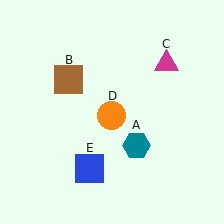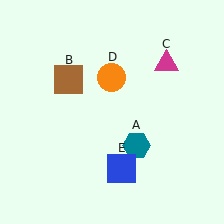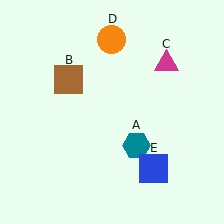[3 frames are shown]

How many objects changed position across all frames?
2 objects changed position: orange circle (object D), blue square (object E).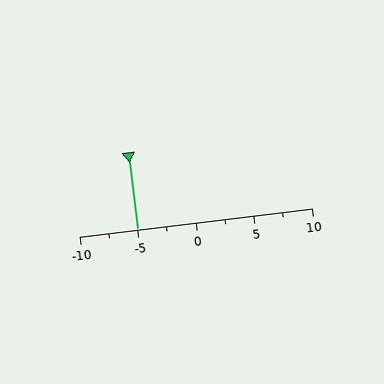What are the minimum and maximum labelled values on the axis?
The axis runs from -10 to 10.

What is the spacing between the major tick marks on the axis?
The major ticks are spaced 5 apart.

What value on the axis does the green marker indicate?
The marker indicates approximately -5.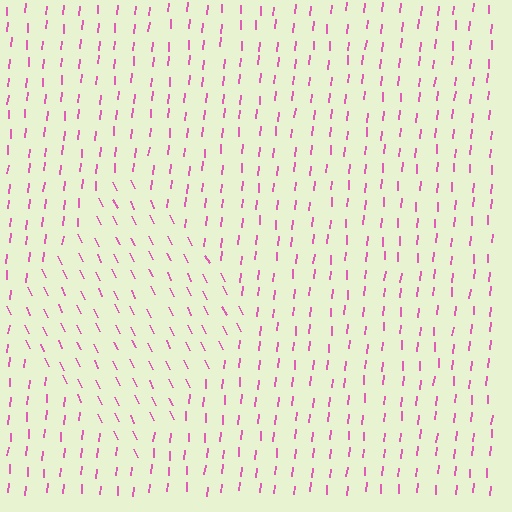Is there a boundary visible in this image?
Yes, there is a texture boundary formed by a change in line orientation.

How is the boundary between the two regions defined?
The boundary is defined purely by a change in line orientation (approximately 31 degrees difference). All lines are the same color and thickness.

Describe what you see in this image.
The image is filled with small pink line segments. A diamond region in the image has lines oriented differently from the surrounding lines, creating a visible texture boundary.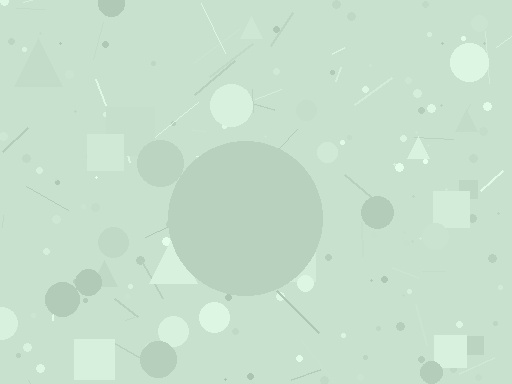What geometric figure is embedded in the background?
A circle is embedded in the background.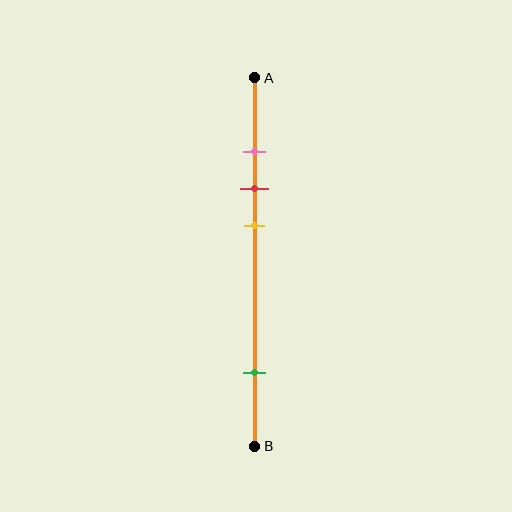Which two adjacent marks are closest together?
The pink and red marks are the closest adjacent pair.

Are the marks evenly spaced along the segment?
No, the marks are not evenly spaced.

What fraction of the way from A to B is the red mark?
The red mark is approximately 30% (0.3) of the way from A to B.